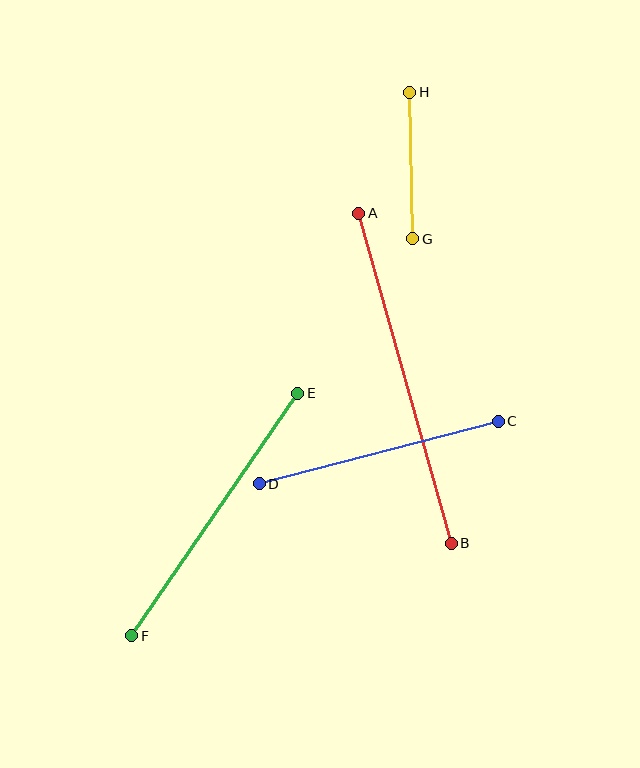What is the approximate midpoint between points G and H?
The midpoint is at approximately (411, 165) pixels.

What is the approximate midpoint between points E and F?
The midpoint is at approximately (215, 514) pixels.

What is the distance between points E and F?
The distance is approximately 294 pixels.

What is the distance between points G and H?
The distance is approximately 147 pixels.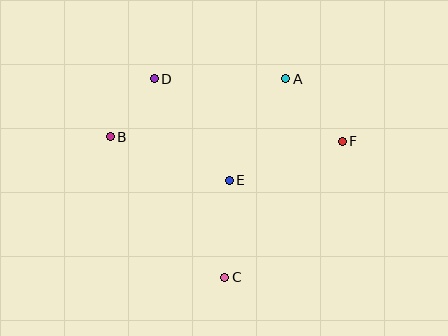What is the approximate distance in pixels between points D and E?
The distance between D and E is approximately 126 pixels.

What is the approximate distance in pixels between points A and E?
The distance between A and E is approximately 116 pixels.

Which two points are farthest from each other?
Points B and F are farthest from each other.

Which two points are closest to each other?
Points B and D are closest to each other.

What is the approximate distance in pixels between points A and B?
The distance between A and B is approximately 185 pixels.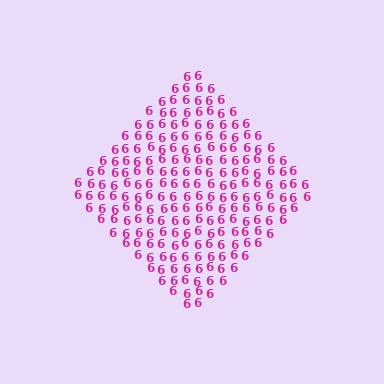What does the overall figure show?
The overall figure shows a diamond.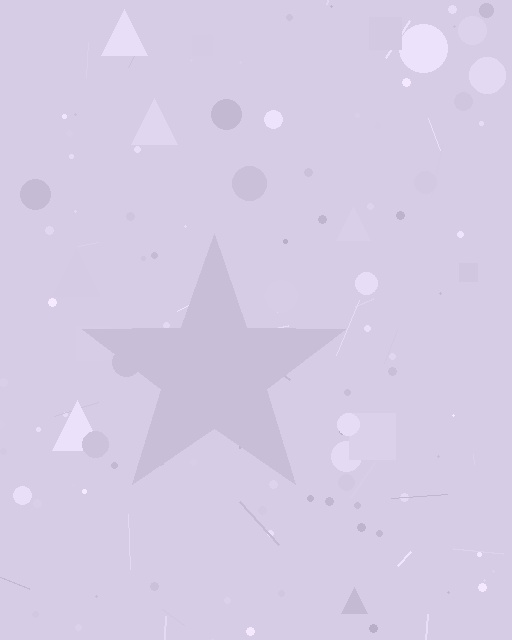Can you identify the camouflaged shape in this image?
The camouflaged shape is a star.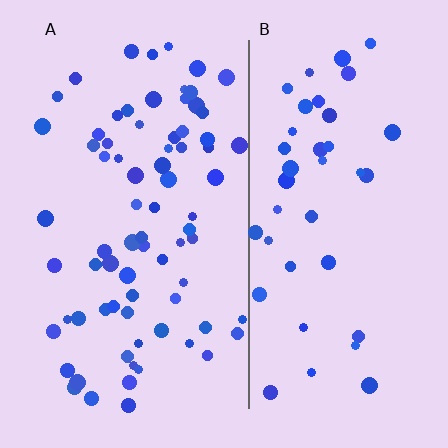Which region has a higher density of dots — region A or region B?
A (the left).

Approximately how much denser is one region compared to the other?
Approximately 1.8× — region A over region B.